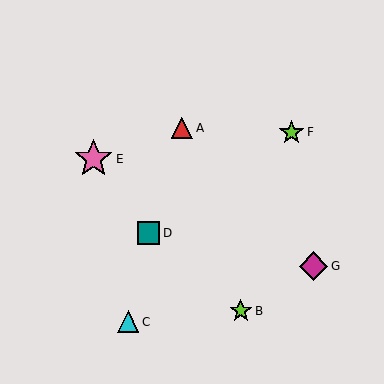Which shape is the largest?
The pink star (labeled E) is the largest.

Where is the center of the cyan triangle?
The center of the cyan triangle is at (128, 322).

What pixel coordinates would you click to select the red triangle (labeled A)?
Click at (182, 128) to select the red triangle A.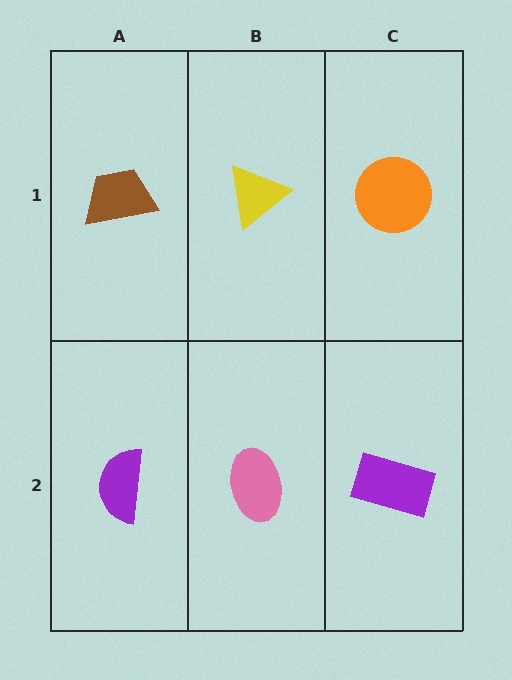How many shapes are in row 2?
3 shapes.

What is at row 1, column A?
A brown trapezoid.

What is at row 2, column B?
A pink ellipse.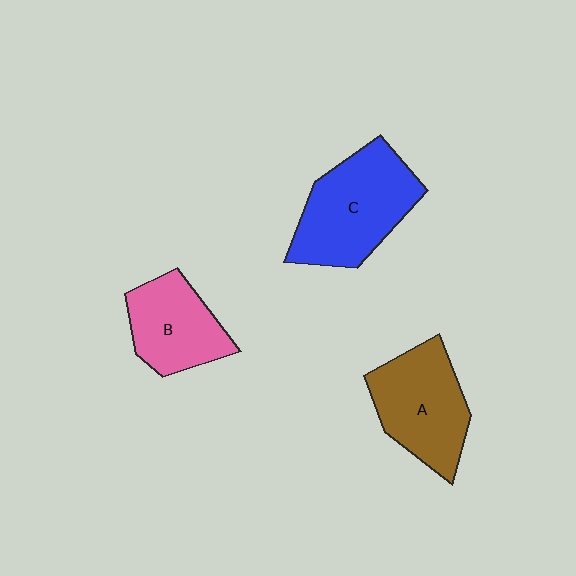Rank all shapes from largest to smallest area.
From largest to smallest: C (blue), A (brown), B (pink).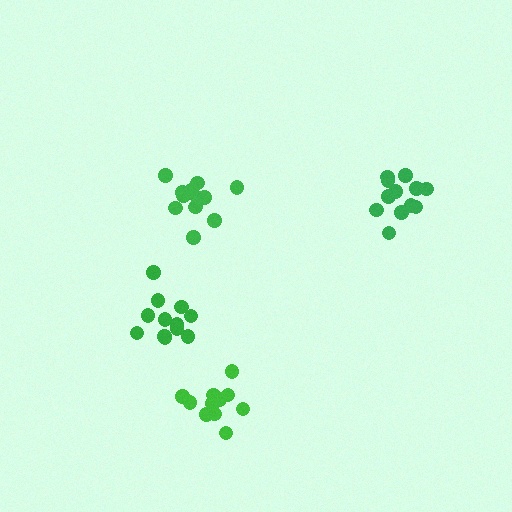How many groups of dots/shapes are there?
There are 4 groups.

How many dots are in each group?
Group 1: 11 dots, Group 2: 12 dots, Group 3: 12 dots, Group 4: 12 dots (47 total).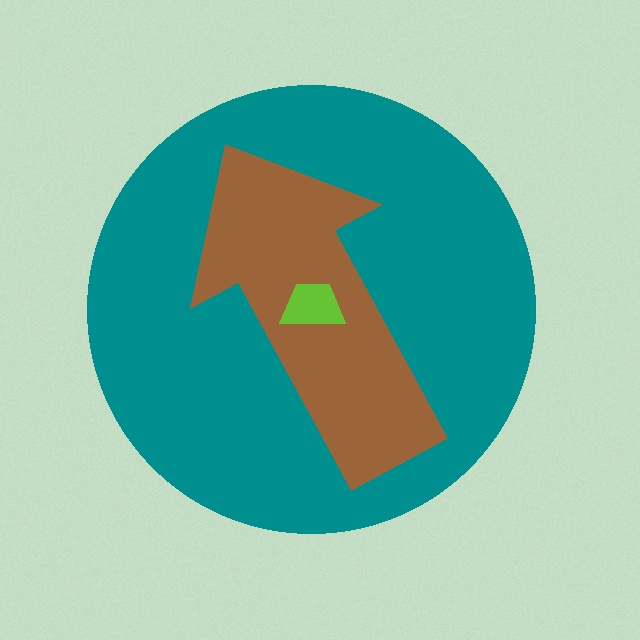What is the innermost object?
The lime trapezoid.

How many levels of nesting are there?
3.